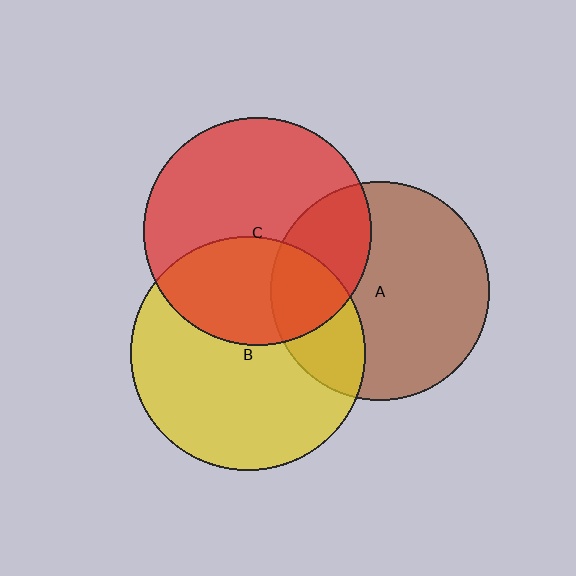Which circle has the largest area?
Circle B (yellow).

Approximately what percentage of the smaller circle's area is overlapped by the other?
Approximately 35%.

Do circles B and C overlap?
Yes.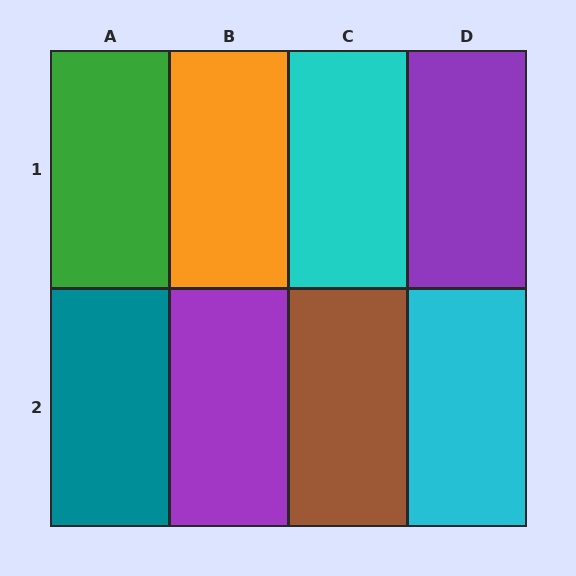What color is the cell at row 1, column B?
Orange.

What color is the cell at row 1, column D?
Purple.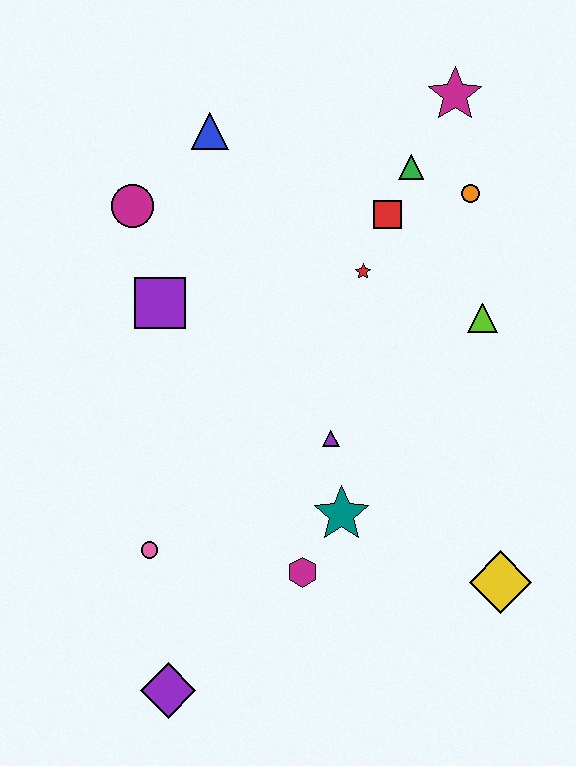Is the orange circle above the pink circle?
Yes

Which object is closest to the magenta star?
The green triangle is closest to the magenta star.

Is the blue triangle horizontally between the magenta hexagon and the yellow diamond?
No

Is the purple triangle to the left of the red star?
Yes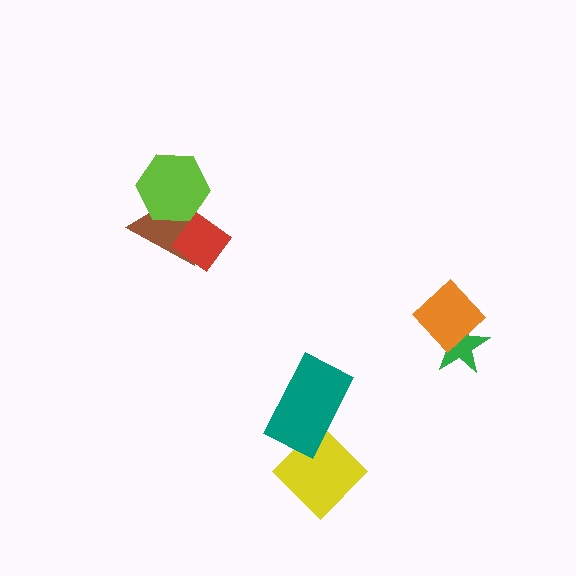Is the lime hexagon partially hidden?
No, no other shape covers it.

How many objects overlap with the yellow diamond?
1 object overlaps with the yellow diamond.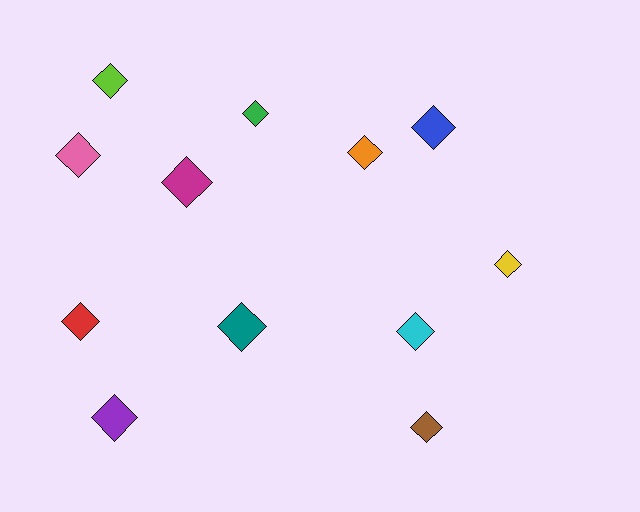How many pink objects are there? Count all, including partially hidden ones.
There is 1 pink object.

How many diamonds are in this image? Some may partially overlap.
There are 12 diamonds.